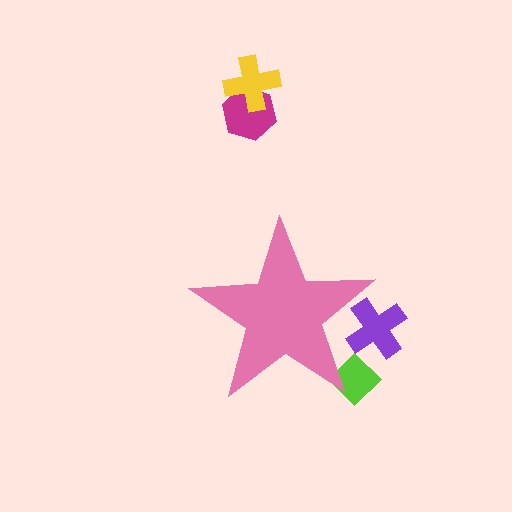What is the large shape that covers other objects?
A pink star.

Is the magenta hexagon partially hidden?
No, the magenta hexagon is fully visible.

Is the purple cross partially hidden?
Yes, the purple cross is partially hidden behind the pink star.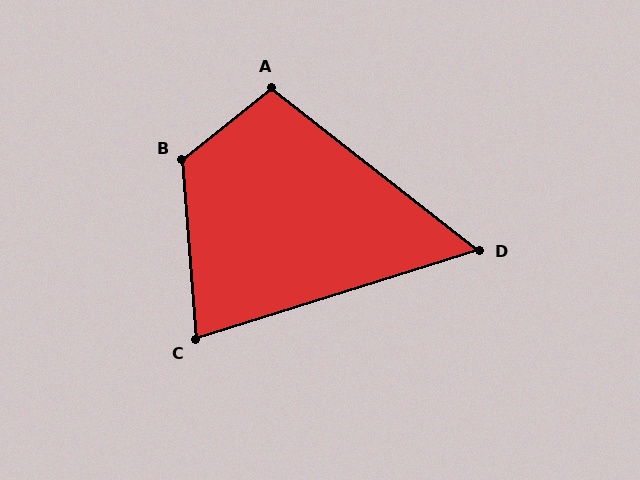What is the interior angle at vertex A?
Approximately 103 degrees (obtuse).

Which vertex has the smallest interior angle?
D, at approximately 56 degrees.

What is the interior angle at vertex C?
Approximately 77 degrees (acute).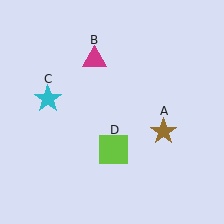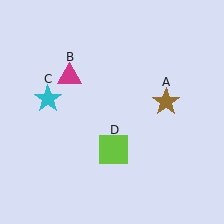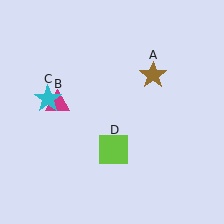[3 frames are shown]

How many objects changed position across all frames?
2 objects changed position: brown star (object A), magenta triangle (object B).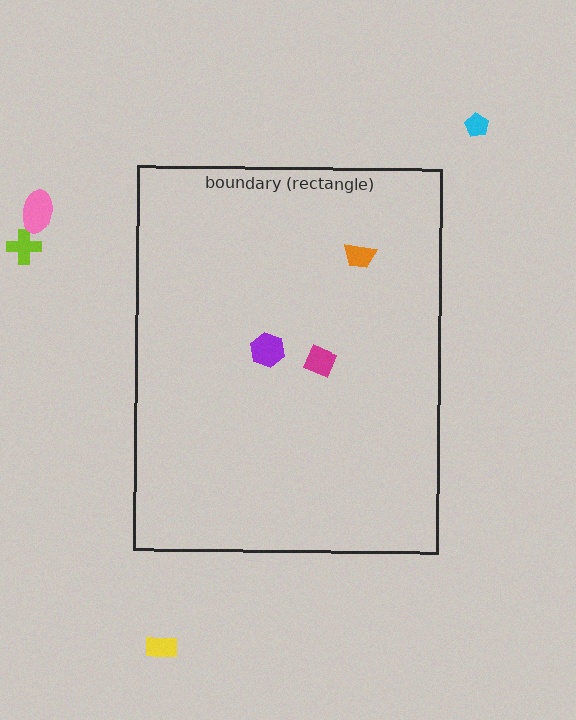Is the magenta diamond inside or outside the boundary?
Inside.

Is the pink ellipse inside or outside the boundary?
Outside.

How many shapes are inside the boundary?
3 inside, 4 outside.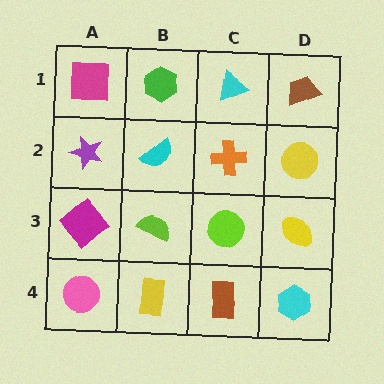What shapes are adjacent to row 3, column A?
A purple star (row 2, column A), a pink circle (row 4, column A), a lime semicircle (row 3, column B).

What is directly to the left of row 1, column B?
A magenta square.